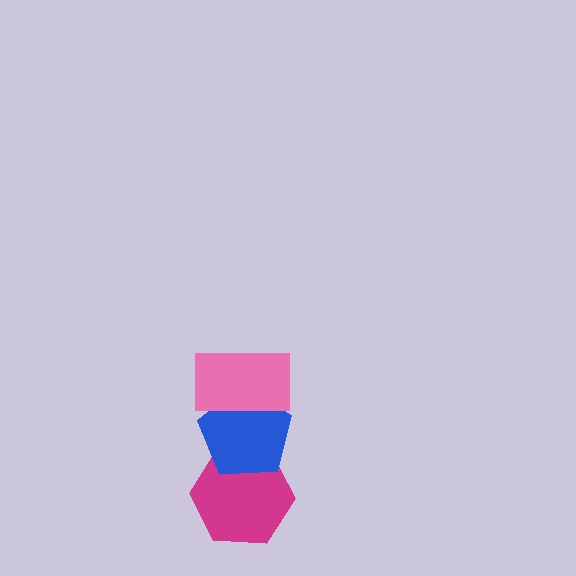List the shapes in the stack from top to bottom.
From top to bottom: the pink rectangle, the blue pentagon, the magenta hexagon.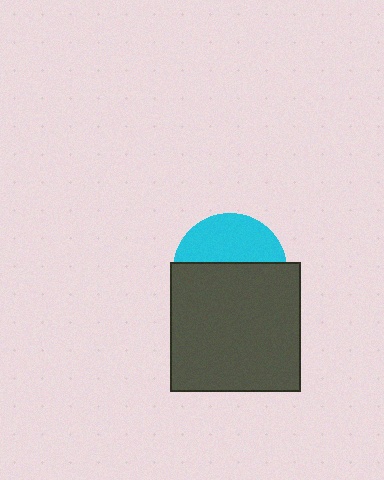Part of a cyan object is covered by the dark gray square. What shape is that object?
It is a circle.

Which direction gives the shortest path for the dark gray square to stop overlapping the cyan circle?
Moving down gives the shortest separation.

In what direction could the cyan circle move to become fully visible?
The cyan circle could move up. That would shift it out from behind the dark gray square entirely.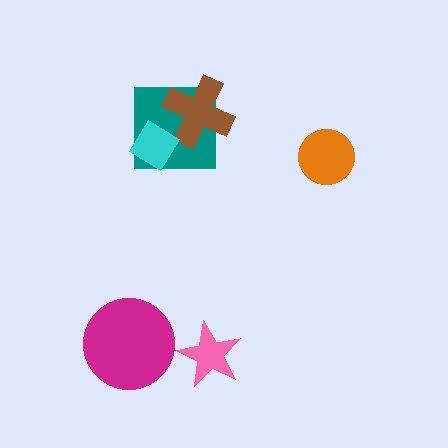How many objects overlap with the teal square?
2 objects overlap with the teal square.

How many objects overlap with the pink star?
0 objects overlap with the pink star.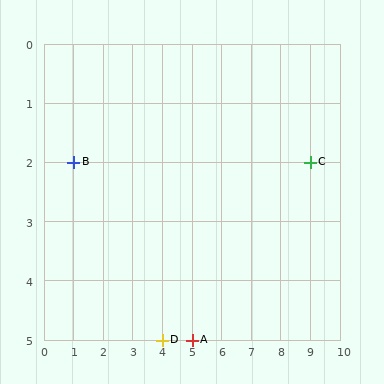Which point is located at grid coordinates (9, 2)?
Point C is at (9, 2).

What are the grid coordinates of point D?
Point D is at grid coordinates (4, 5).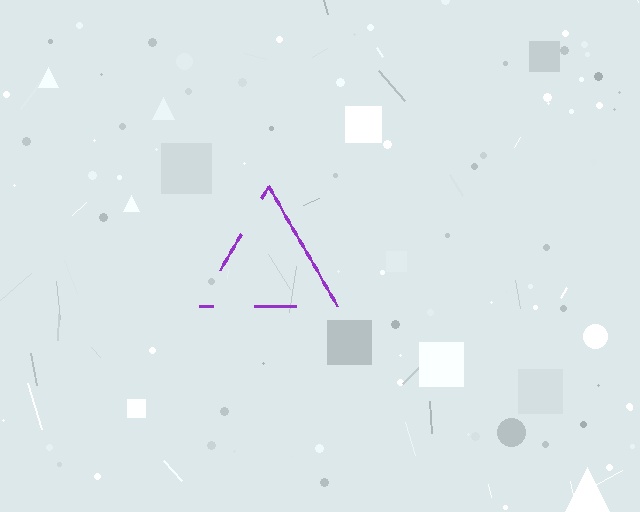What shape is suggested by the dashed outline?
The dashed outline suggests a triangle.